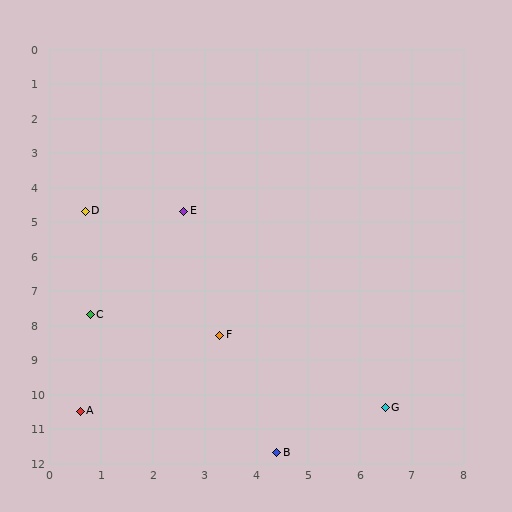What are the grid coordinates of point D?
Point D is at approximately (0.7, 4.7).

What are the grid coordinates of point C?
Point C is at approximately (0.8, 7.7).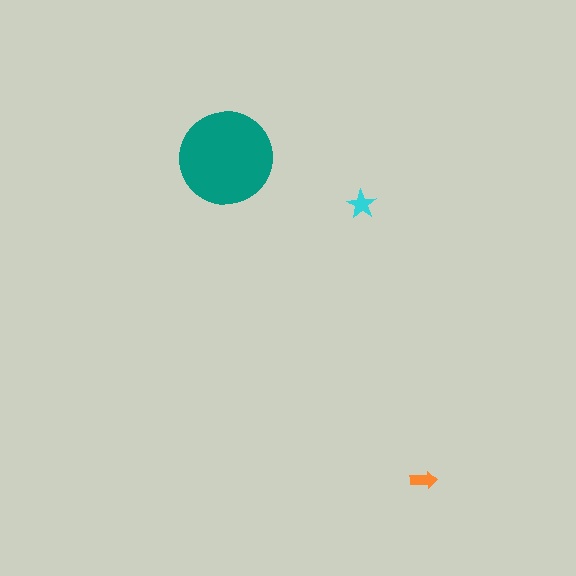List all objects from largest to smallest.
The teal circle, the cyan star, the orange arrow.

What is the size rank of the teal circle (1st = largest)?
1st.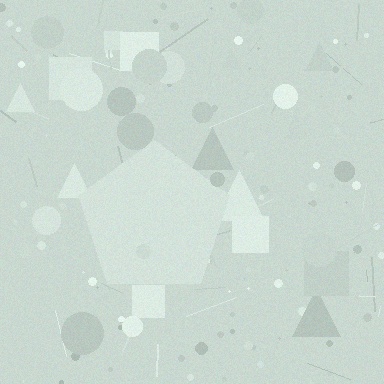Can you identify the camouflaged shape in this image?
The camouflaged shape is a pentagon.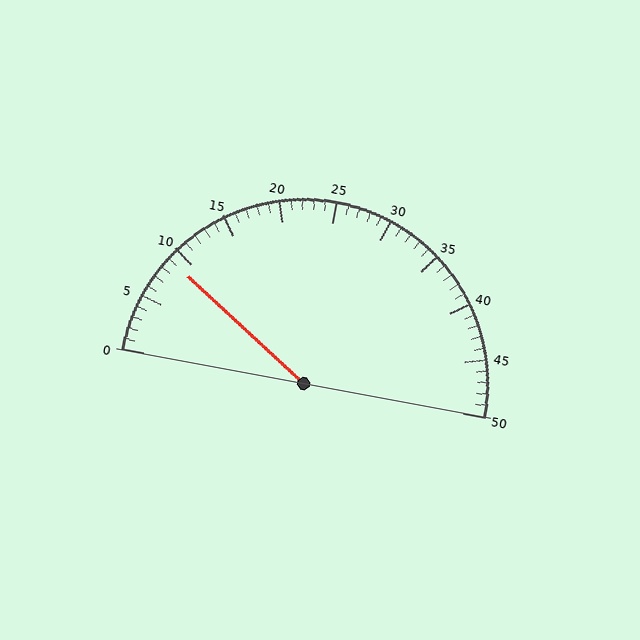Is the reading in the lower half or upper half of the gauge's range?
The reading is in the lower half of the range (0 to 50).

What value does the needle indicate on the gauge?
The needle indicates approximately 9.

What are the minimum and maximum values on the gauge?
The gauge ranges from 0 to 50.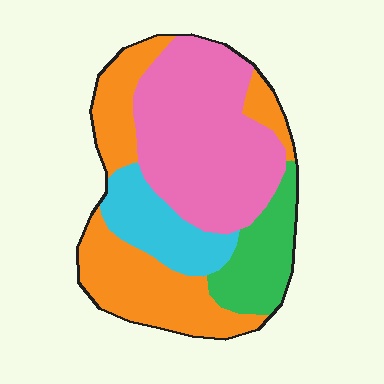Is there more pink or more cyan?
Pink.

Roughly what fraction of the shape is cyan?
Cyan covers around 15% of the shape.